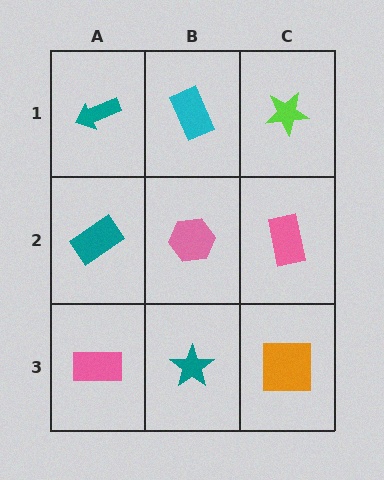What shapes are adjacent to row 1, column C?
A pink rectangle (row 2, column C), a cyan rectangle (row 1, column B).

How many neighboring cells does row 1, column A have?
2.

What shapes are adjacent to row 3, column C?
A pink rectangle (row 2, column C), a teal star (row 3, column B).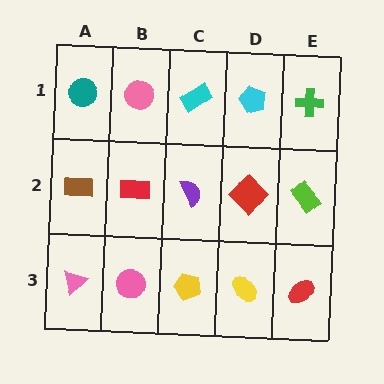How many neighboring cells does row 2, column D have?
4.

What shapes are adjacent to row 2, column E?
A green cross (row 1, column E), a red ellipse (row 3, column E), a red diamond (row 2, column D).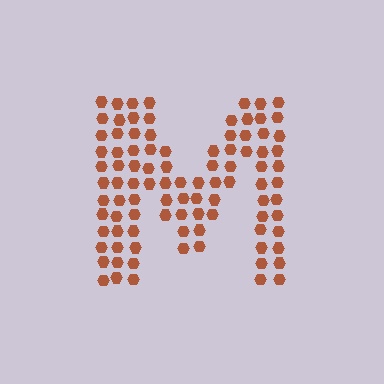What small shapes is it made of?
It is made of small hexagons.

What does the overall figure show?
The overall figure shows the letter M.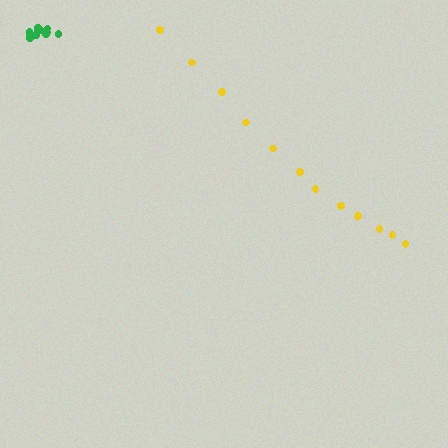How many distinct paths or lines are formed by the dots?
There are 2 distinct paths.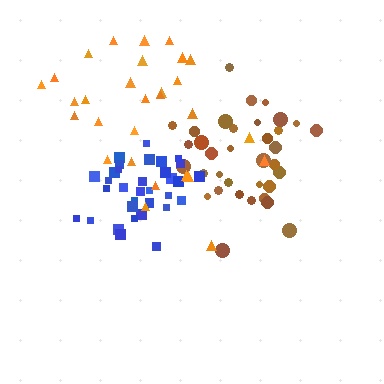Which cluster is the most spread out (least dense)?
Orange.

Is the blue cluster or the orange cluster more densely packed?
Blue.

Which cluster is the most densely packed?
Blue.